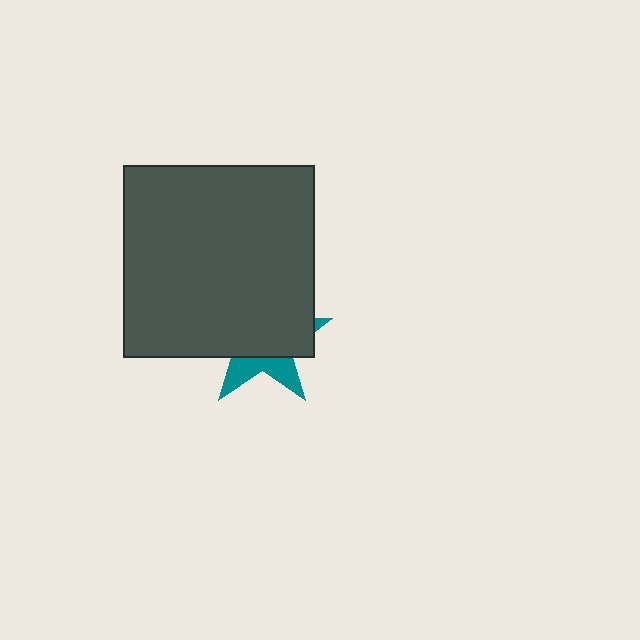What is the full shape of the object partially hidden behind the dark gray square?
The partially hidden object is a teal star.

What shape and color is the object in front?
The object in front is a dark gray square.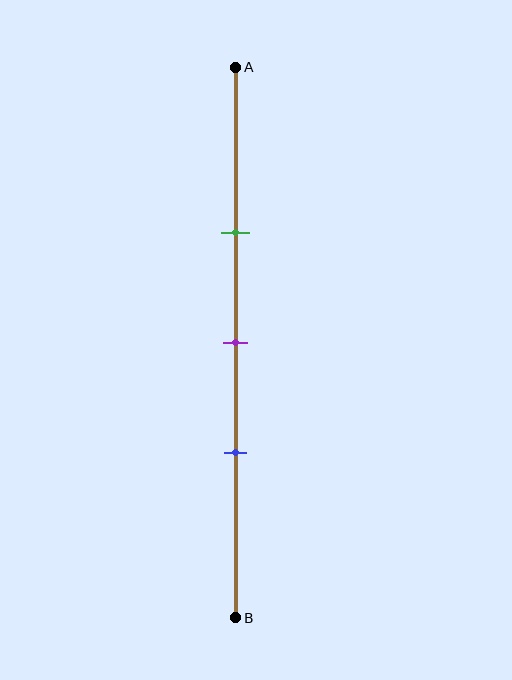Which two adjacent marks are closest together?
The purple and blue marks are the closest adjacent pair.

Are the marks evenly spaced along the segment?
Yes, the marks are approximately evenly spaced.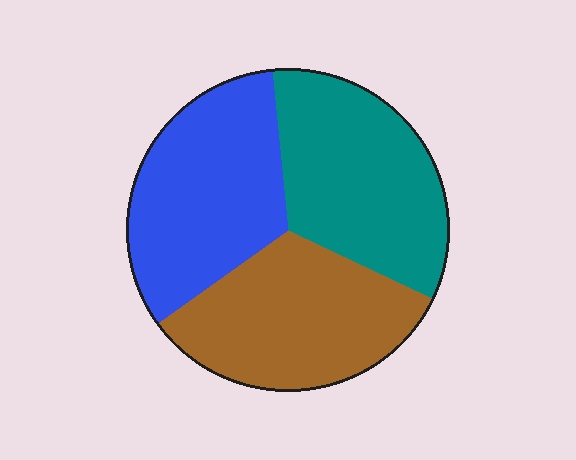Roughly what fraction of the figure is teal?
Teal covers about 35% of the figure.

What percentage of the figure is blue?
Blue covers around 35% of the figure.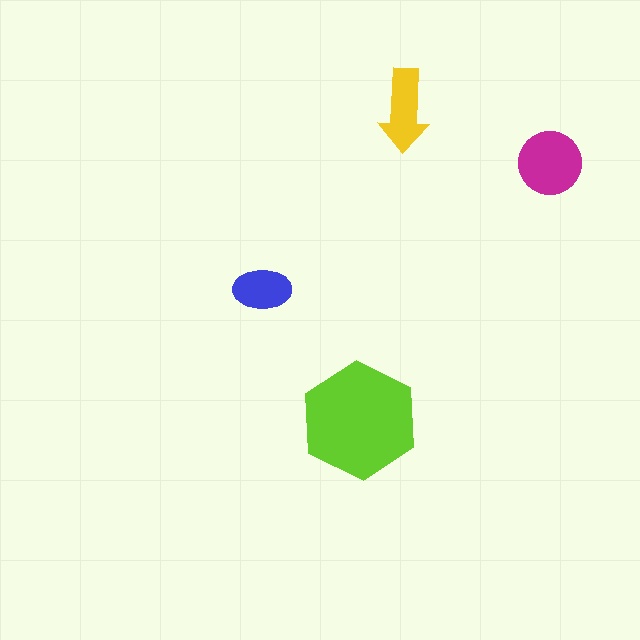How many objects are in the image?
There are 4 objects in the image.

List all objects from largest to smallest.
The lime hexagon, the magenta circle, the yellow arrow, the blue ellipse.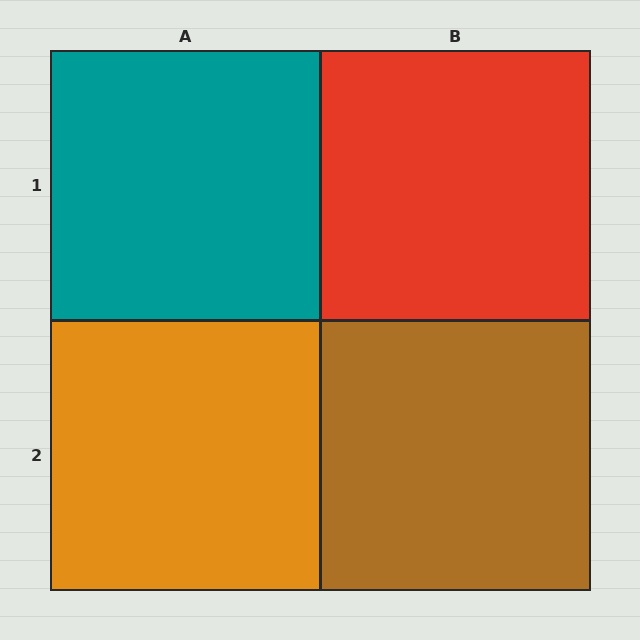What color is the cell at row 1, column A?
Teal.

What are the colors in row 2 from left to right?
Orange, brown.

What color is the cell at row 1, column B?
Red.